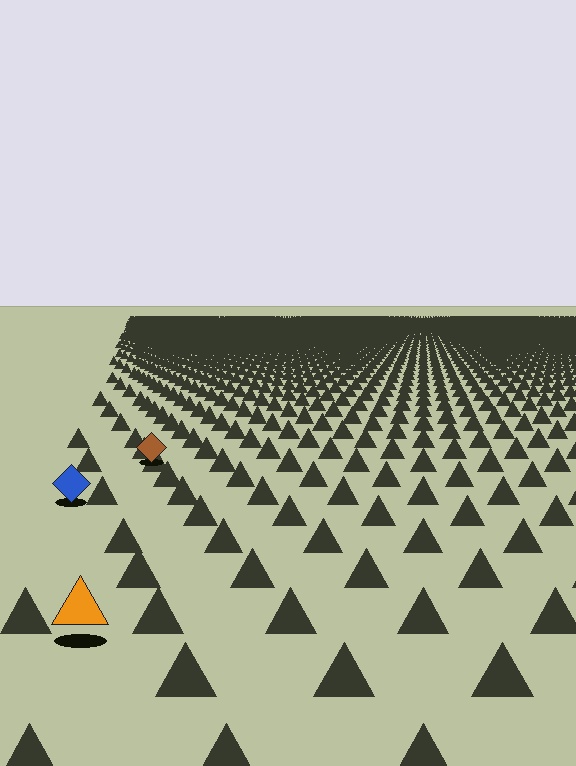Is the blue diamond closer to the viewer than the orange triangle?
No. The orange triangle is closer — you can tell from the texture gradient: the ground texture is coarser near it.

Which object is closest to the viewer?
The orange triangle is closest. The texture marks near it are larger and more spread out.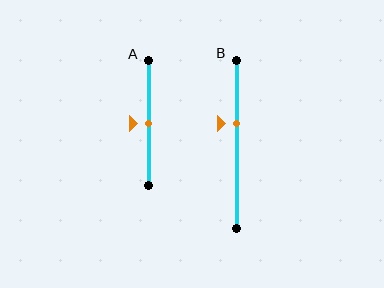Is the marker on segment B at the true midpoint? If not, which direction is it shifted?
No, the marker on segment B is shifted upward by about 12% of the segment length.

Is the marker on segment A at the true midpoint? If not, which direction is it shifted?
Yes, the marker on segment A is at the true midpoint.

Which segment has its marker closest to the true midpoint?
Segment A has its marker closest to the true midpoint.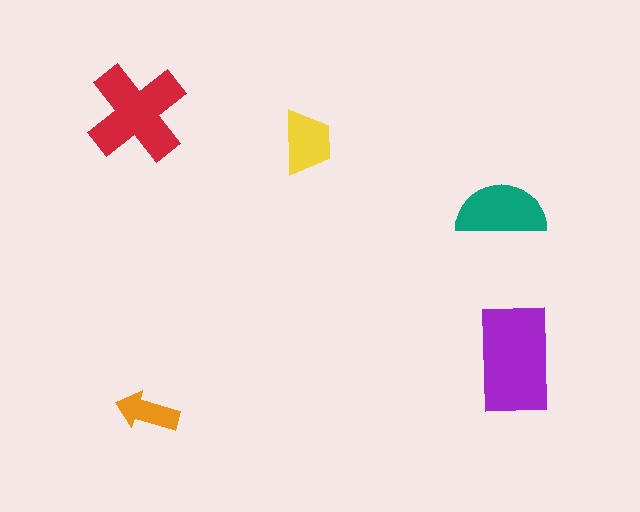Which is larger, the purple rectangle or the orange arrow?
The purple rectangle.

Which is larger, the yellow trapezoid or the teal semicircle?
The teal semicircle.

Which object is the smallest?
The orange arrow.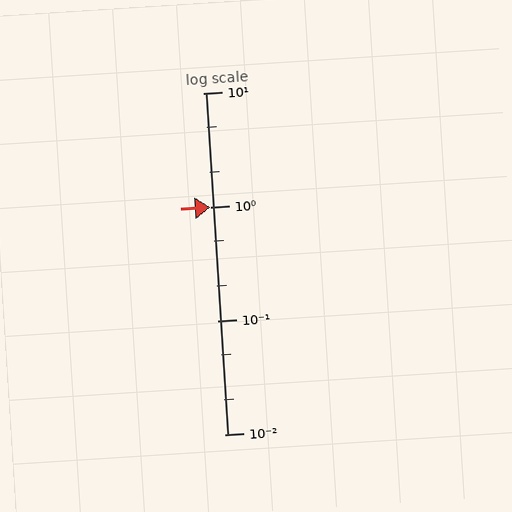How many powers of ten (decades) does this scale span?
The scale spans 3 decades, from 0.01 to 10.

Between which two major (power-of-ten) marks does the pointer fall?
The pointer is between 1 and 10.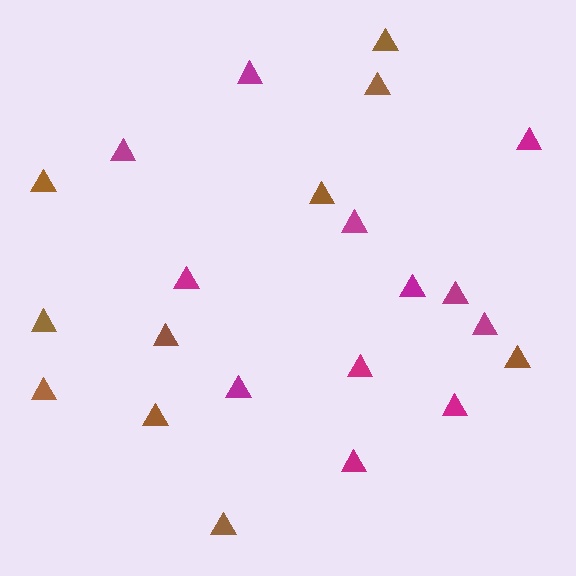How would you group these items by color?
There are 2 groups: one group of magenta triangles (12) and one group of brown triangles (10).